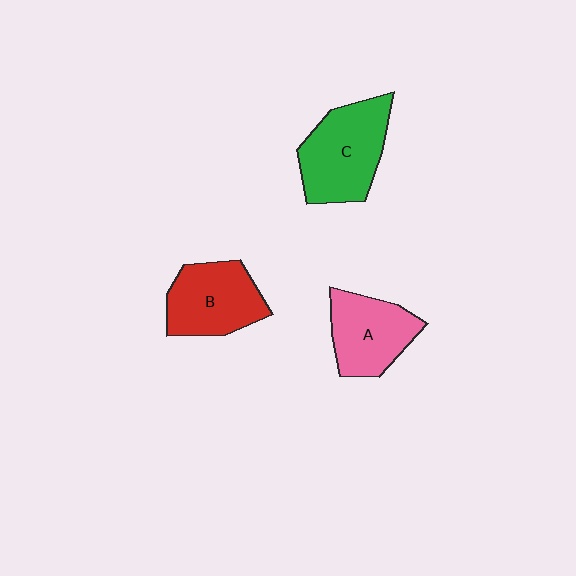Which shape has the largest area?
Shape C (green).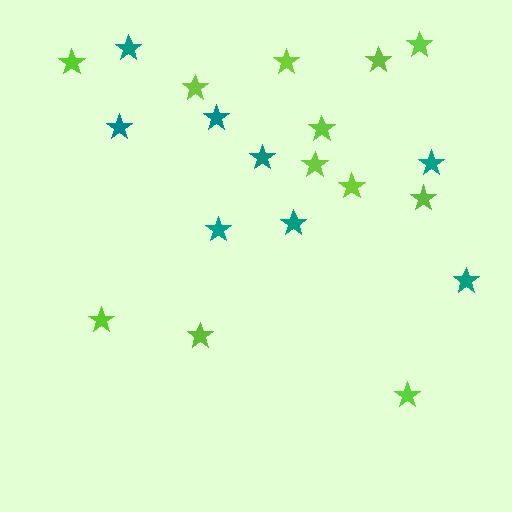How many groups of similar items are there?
There are 2 groups: one group of lime stars (12) and one group of teal stars (8).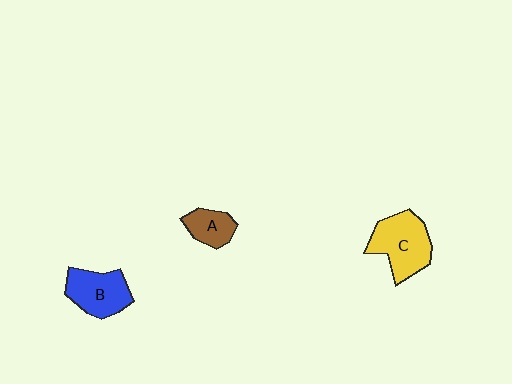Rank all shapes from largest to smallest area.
From largest to smallest: C (yellow), B (blue), A (brown).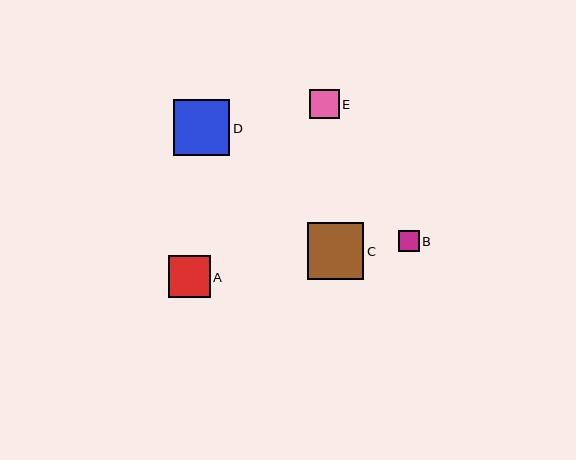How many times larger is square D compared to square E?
Square D is approximately 1.9 times the size of square E.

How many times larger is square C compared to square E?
Square C is approximately 1.9 times the size of square E.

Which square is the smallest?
Square B is the smallest with a size of approximately 21 pixels.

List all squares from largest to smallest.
From largest to smallest: C, D, A, E, B.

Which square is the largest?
Square C is the largest with a size of approximately 56 pixels.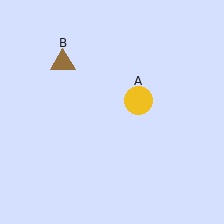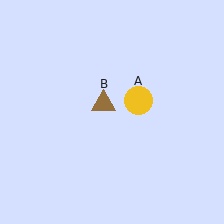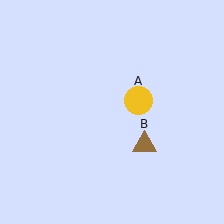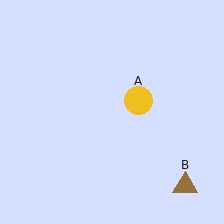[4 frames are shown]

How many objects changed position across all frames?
1 object changed position: brown triangle (object B).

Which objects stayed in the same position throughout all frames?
Yellow circle (object A) remained stationary.